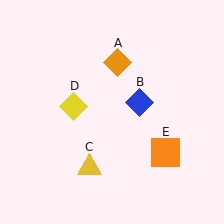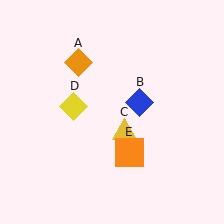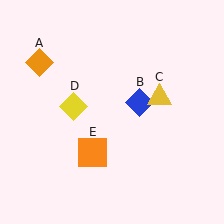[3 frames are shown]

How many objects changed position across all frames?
3 objects changed position: orange diamond (object A), yellow triangle (object C), orange square (object E).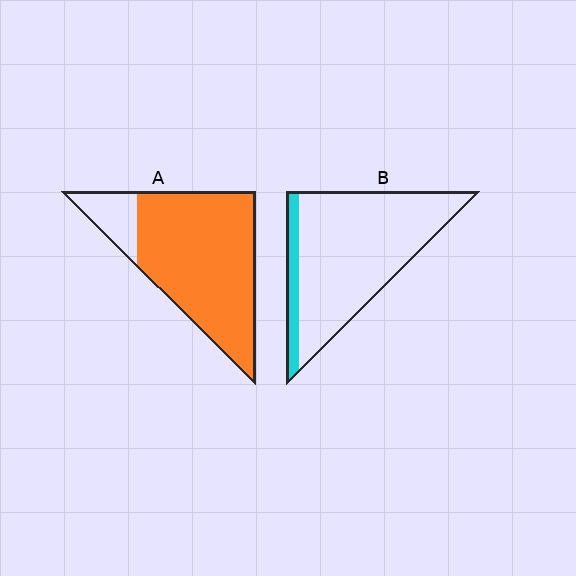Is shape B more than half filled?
No.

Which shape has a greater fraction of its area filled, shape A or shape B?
Shape A.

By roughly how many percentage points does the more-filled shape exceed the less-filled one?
By roughly 70 percentage points (A over B).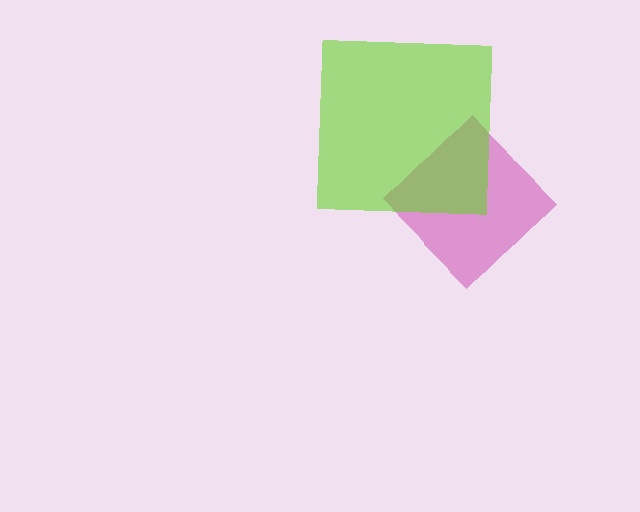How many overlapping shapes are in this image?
There are 2 overlapping shapes in the image.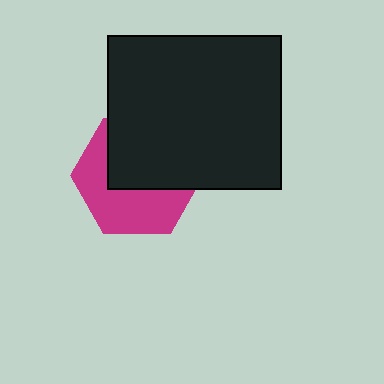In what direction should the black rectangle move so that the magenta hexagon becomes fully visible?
The black rectangle should move up. That is the shortest direction to clear the overlap and leave the magenta hexagon fully visible.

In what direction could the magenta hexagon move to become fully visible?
The magenta hexagon could move down. That would shift it out from behind the black rectangle entirely.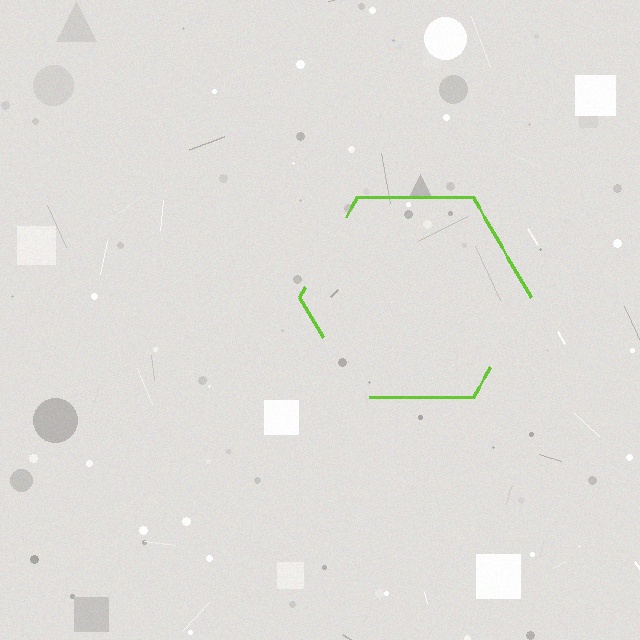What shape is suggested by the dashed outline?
The dashed outline suggests a hexagon.